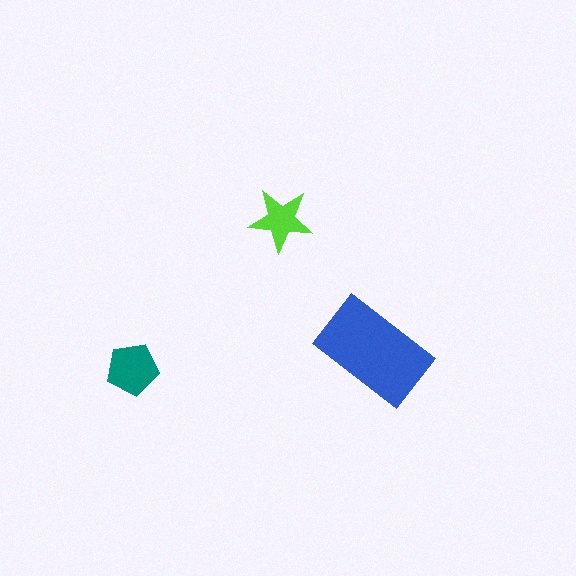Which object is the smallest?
The lime star.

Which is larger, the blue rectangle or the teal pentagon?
The blue rectangle.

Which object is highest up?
The lime star is topmost.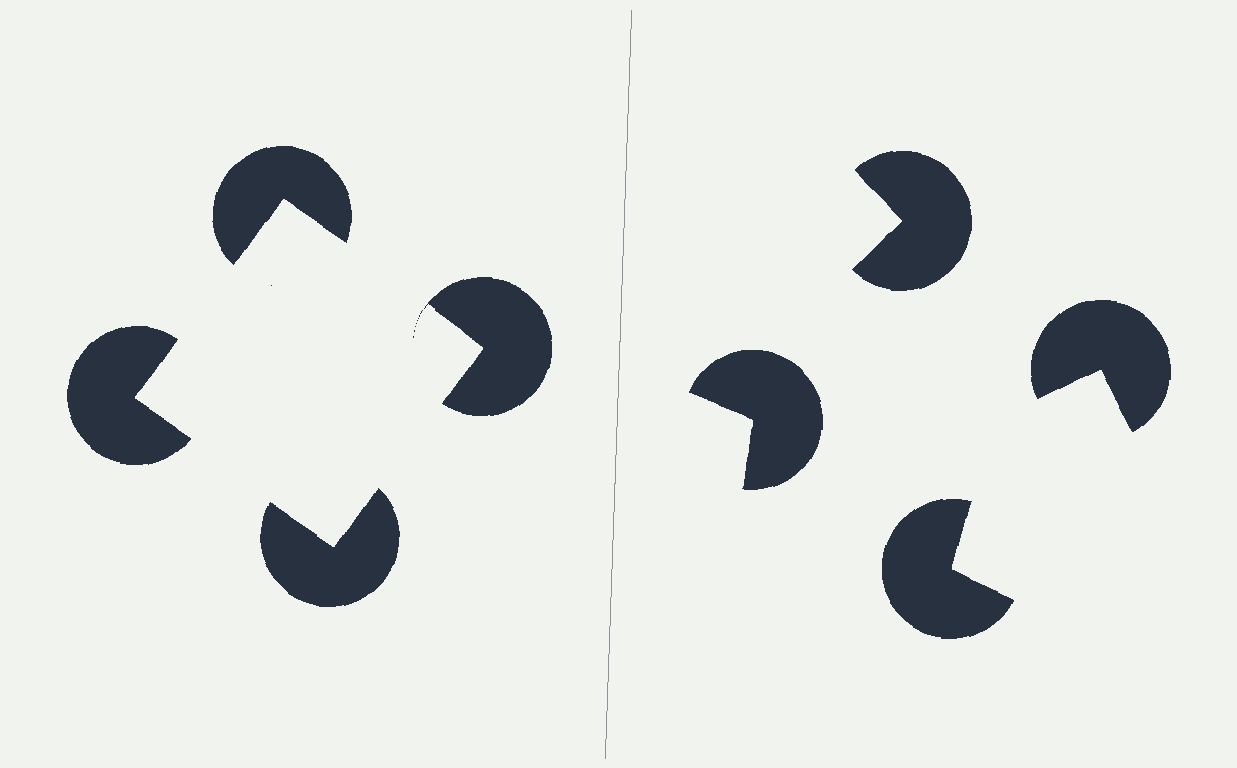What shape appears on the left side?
An illusory square.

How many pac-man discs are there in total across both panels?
8 — 4 on each side.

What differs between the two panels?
The pac-man discs are positioned identically on both sides; only the wedge orientations differ. On the left they align to a square; on the right they are misaligned.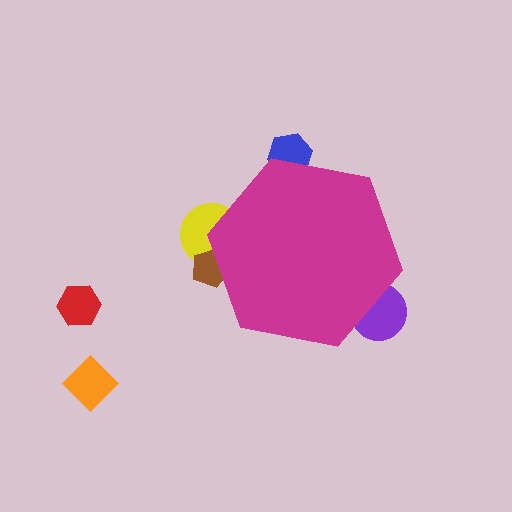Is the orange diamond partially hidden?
No, the orange diamond is fully visible.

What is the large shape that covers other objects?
A magenta hexagon.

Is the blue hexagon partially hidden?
Yes, the blue hexagon is partially hidden behind the magenta hexagon.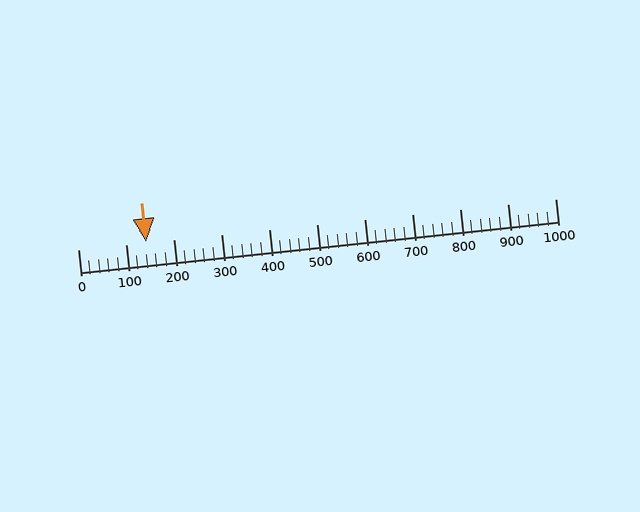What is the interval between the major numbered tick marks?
The major tick marks are spaced 100 units apart.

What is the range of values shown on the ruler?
The ruler shows values from 0 to 1000.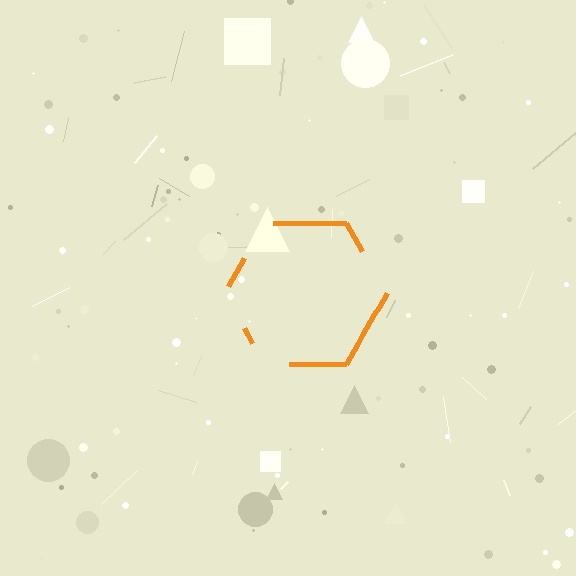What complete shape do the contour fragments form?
The contour fragments form a hexagon.